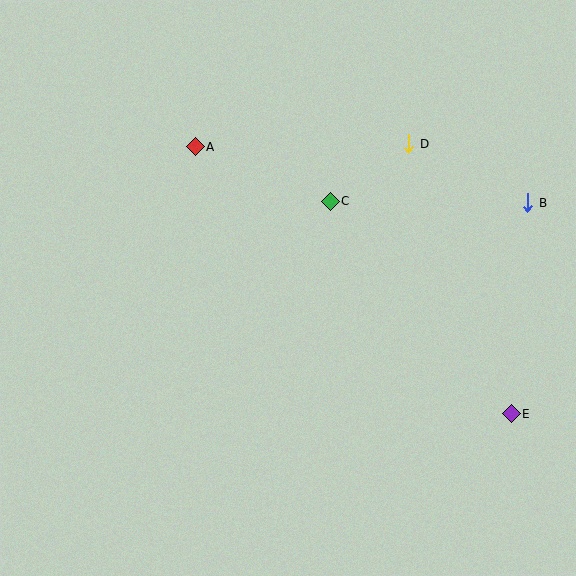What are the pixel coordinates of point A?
Point A is at (195, 147).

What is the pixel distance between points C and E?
The distance between C and E is 279 pixels.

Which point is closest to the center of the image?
Point C at (330, 202) is closest to the center.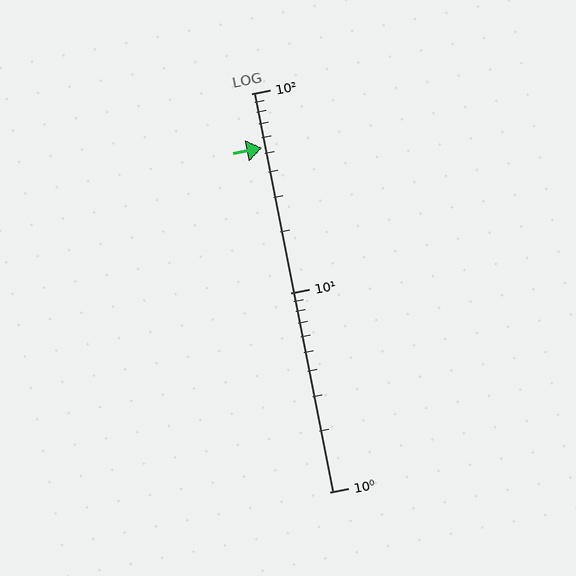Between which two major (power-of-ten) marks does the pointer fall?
The pointer is between 10 and 100.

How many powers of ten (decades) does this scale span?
The scale spans 2 decades, from 1 to 100.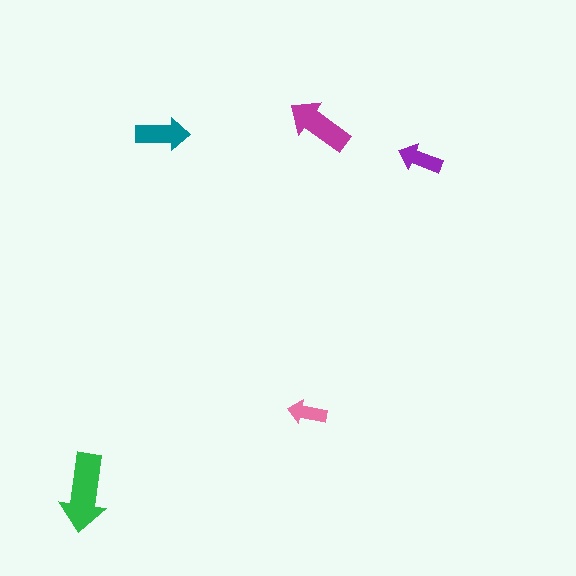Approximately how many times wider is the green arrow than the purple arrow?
About 2 times wider.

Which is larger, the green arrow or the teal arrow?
The green one.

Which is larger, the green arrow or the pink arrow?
The green one.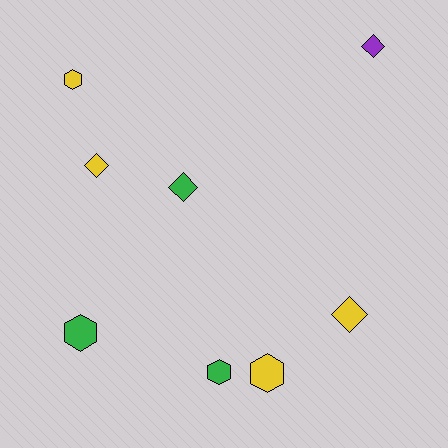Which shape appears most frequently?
Hexagon, with 4 objects.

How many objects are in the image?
There are 8 objects.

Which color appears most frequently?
Yellow, with 4 objects.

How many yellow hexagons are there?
There are 2 yellow hexagons.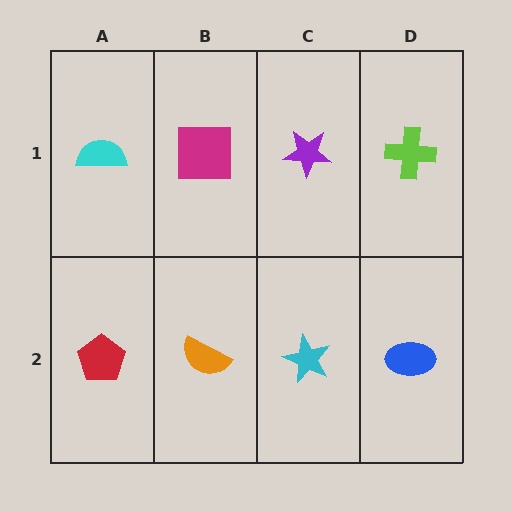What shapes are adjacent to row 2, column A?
A cyan semicircle (row 1, column A), an orange semicircle (row 2, column B).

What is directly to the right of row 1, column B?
A purple star.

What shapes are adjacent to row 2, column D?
A lime cross (row 1, column D), a cyan star (row 2, column C).